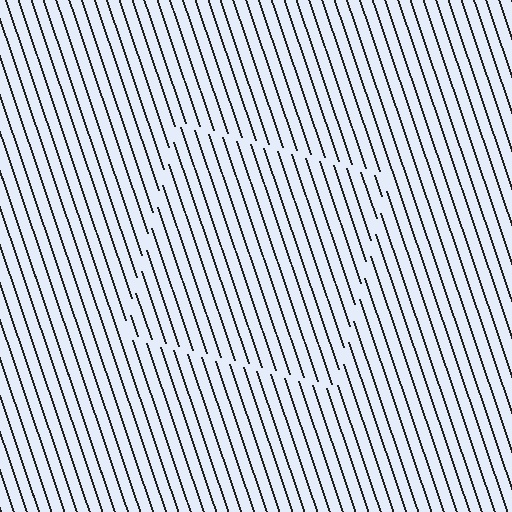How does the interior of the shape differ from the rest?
The interior of the shape contains the same grating, shifted by half a period — the contour is defined by the phase discontinuity where line-ends from the inner and outer gratings abut.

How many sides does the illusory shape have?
4 sides — the line-ends trace a square.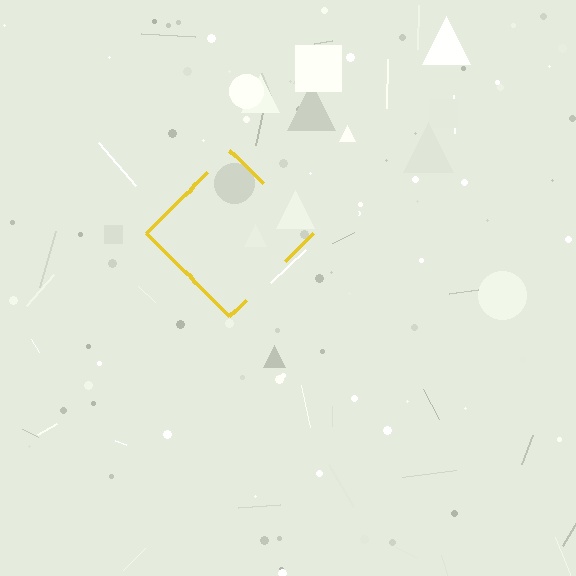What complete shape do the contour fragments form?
The contour fragments form a diamond.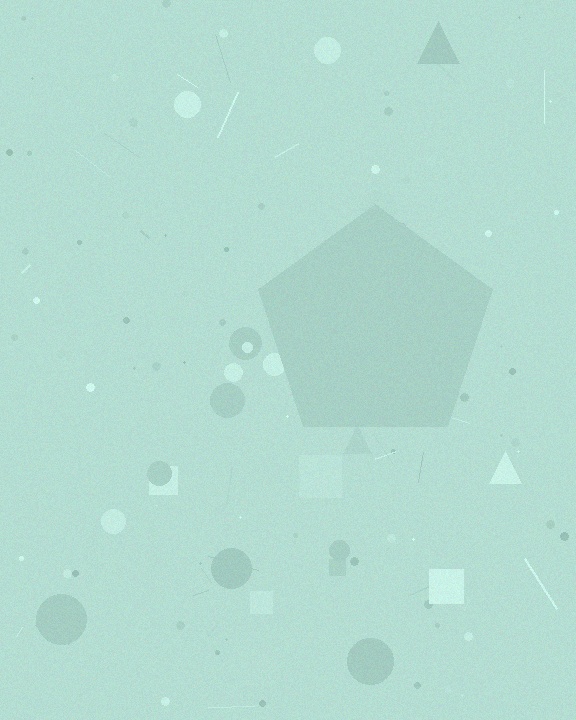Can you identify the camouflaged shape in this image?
The camouflaged shape is a pentagon.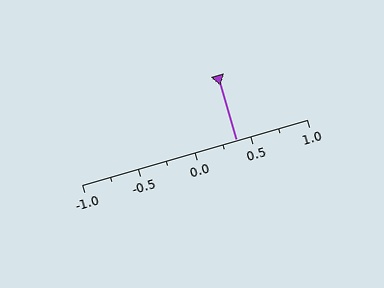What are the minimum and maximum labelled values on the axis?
The axis runs from -1.0 to 1.0.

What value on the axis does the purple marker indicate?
The marker indicates approximately 0.38.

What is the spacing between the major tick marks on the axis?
The major ticks are spaced 0.5 apart.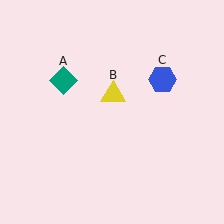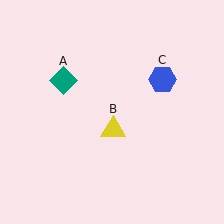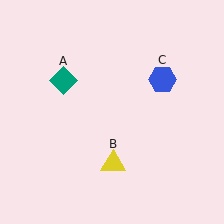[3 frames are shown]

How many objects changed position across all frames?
1 object changed position: yellow triangle (object B).